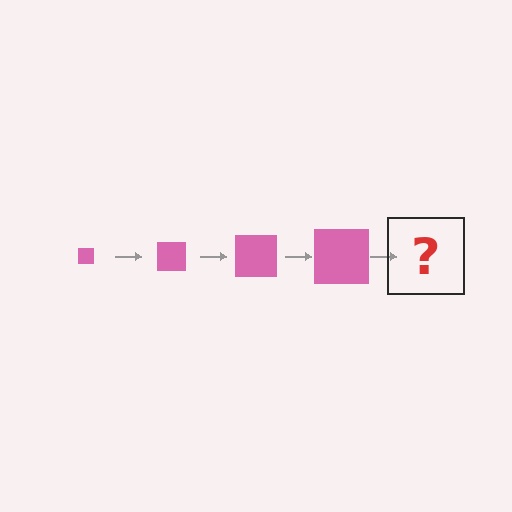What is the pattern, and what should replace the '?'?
The pattern is that the square gets progressively larger each step. The '?' should be a pink square, larger than the previous one.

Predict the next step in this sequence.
The next step is a pink square, larger than the previous one.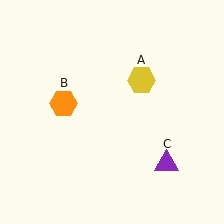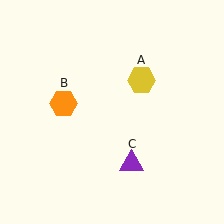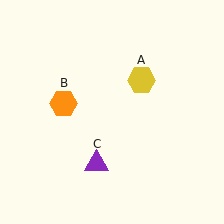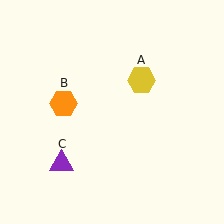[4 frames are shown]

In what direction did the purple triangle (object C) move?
The purple triangle (object C) moved left.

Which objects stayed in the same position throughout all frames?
Yellow hexagon (object A) and orange hexagon (object B) remained stationary.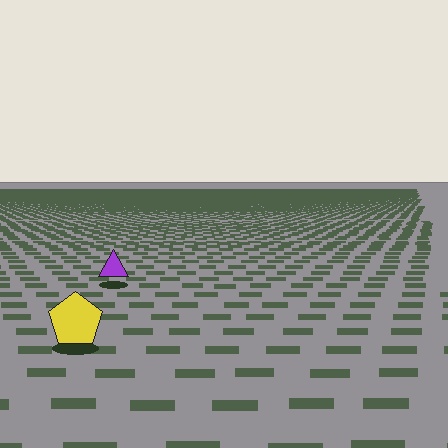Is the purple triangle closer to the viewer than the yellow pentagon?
No. The yellow pentagon is closer — you can tell from the texture gradient: the ground texture is coarser near it.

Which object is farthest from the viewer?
The purple triangle is farthest from the viewer. It appears smaller and the ground texture around it is denser.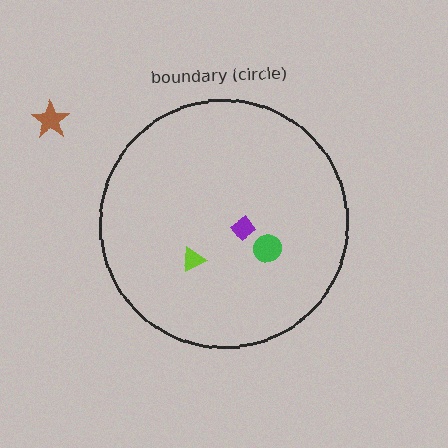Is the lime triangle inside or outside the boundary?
Inside.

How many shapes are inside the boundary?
3 inside, 1 outside.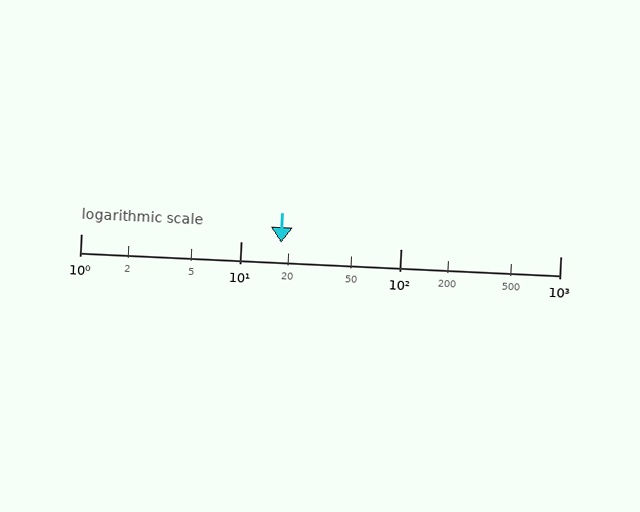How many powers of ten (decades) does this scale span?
The scale spans 3 decades, from 1 to 1000.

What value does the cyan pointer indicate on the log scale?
The pointer indicates approximately 18.